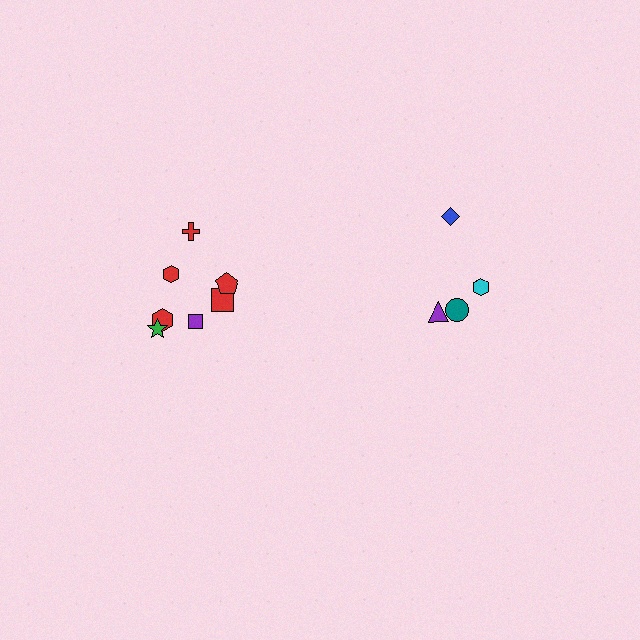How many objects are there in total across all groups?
There are 11 objects.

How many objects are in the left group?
There are 7 objects.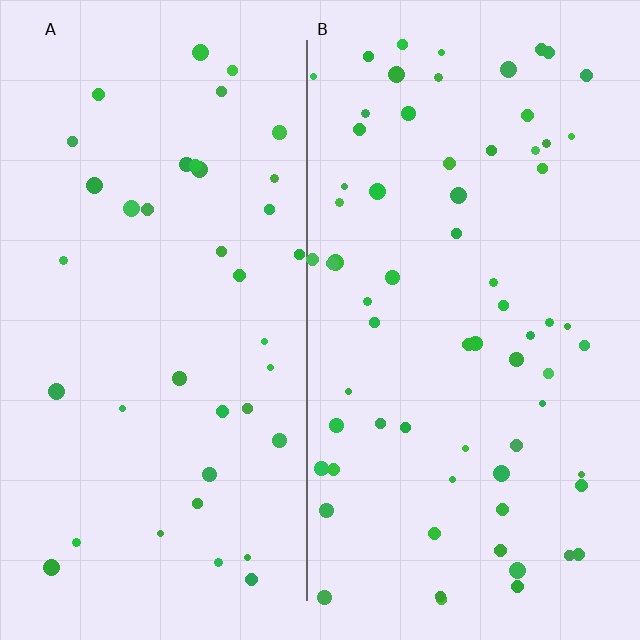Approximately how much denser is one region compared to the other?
Approximately 1.7× — region B over region A.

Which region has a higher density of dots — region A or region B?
B (the right).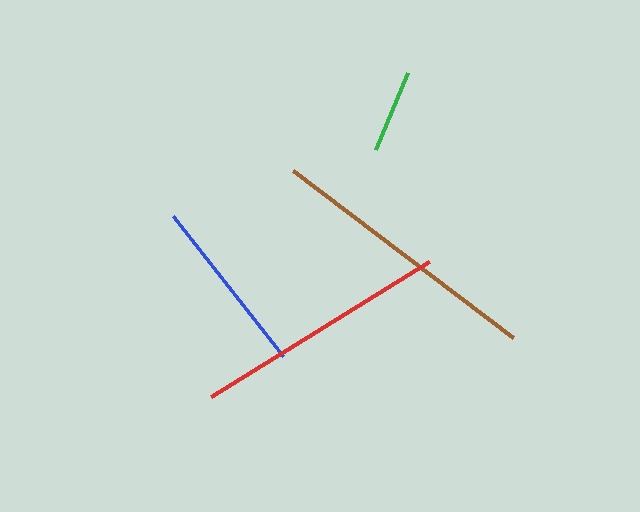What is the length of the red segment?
The red segment is approximately 256 pixels long.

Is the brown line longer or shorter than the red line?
The brown line is longer than the red line.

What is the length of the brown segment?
The brown segment is approximately 277 pixels long.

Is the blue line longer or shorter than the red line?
The red line is longer than the blue line.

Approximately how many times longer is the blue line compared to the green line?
The blue line is approximately 2.1 times the length of the green line.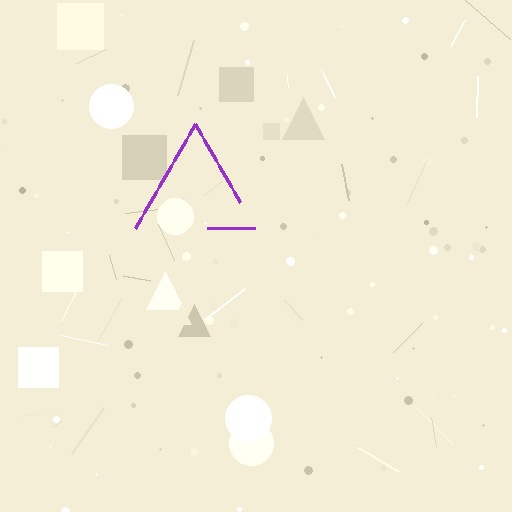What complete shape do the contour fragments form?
The contour fragments form a triangle.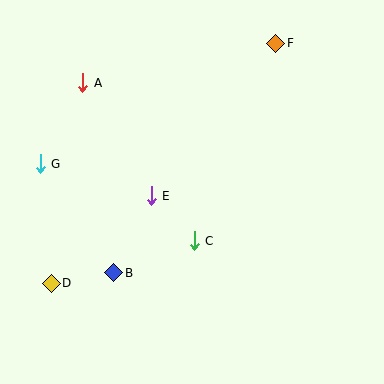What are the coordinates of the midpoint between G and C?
The midpoint between G and C is at (117, 202).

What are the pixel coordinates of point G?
Point G is at (40, 164).